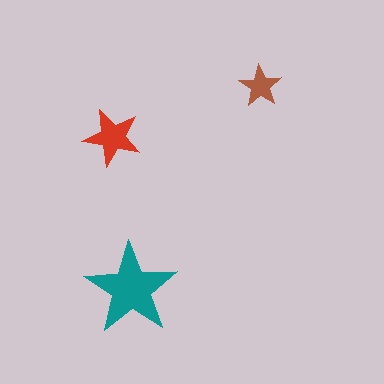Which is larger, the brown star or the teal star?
The teal one.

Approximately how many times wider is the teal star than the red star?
About 1.5 times wider.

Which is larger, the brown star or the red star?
The red one.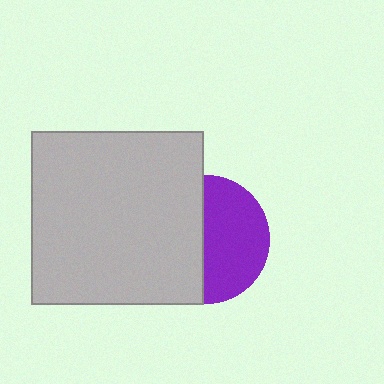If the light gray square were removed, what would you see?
You would see the complete purple circle.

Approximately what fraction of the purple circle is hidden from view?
Roughly 48% of the purple circle is hidden behind the light gray square.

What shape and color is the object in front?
The object in front is a light gray square.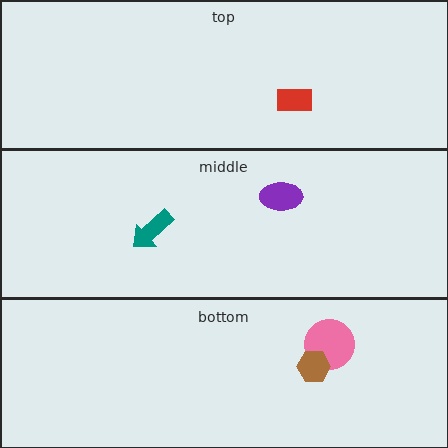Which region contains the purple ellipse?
The middle region.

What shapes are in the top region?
The red rectangle.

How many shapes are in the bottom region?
2.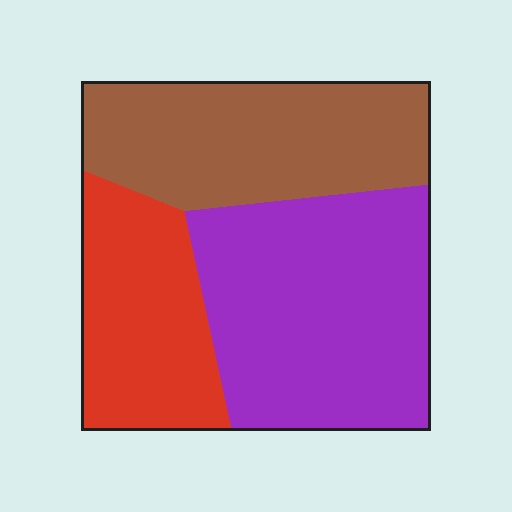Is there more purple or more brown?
Purple.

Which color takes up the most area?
Purple, at roughly 45%.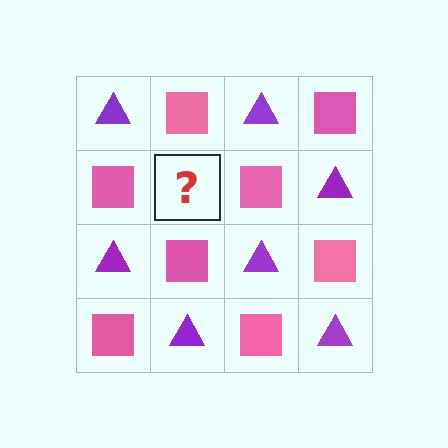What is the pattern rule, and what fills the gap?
The rule is that it alternates purple triangle and pink square in a checkerboard pattern. The gap should be filled with a purple triangle.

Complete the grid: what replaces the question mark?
The question mark should be replaced with a purple triangle.